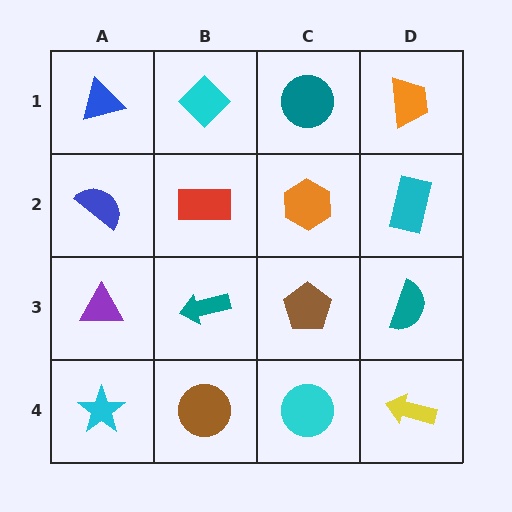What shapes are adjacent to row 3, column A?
A blue semicircle (row 2, column A), a cyan star (row 4, column A), a teal arrow (row 3, column B).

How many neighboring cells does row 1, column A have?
2.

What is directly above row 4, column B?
A teal arrow.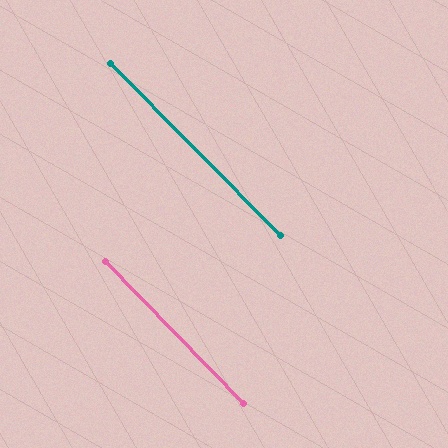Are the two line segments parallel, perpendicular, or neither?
Parallel — their directions differ by only 0.8°.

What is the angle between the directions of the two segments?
Approximately 1 degree.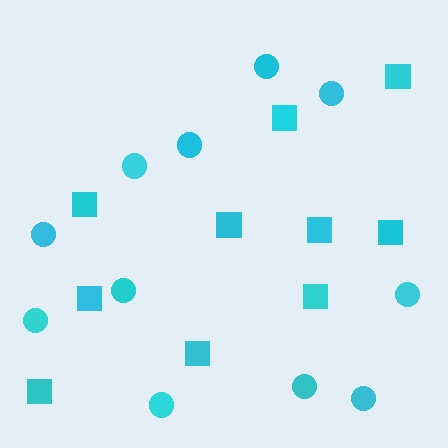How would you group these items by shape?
There are 2 groups: one group of circles (11) and one group of squares (10).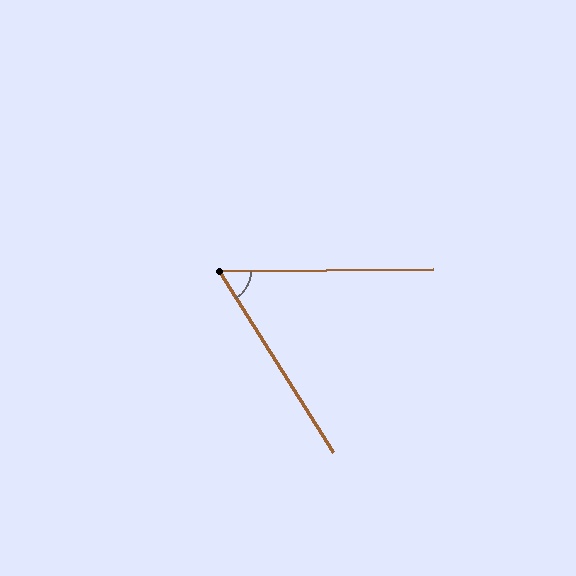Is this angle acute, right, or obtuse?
It is acute.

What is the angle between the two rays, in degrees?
Approximately 58 degrees.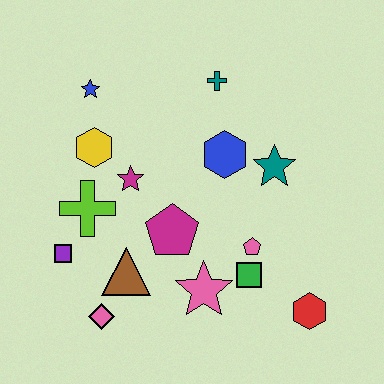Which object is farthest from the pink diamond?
The teal cross is farthest from the pink diamond.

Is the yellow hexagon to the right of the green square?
No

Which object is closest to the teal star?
The blue hexagon is closest to the teal star.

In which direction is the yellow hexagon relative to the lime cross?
The yellow hexagon is above the lime cross.